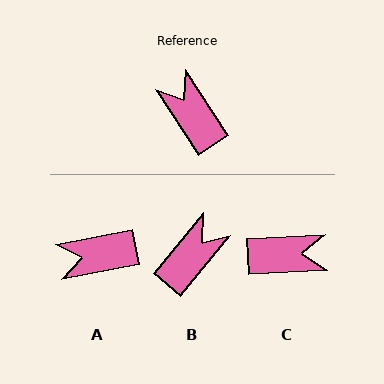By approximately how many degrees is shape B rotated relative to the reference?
Approximately 73 degrees clockwise.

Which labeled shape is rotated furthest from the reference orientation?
C, about 120 degrees away.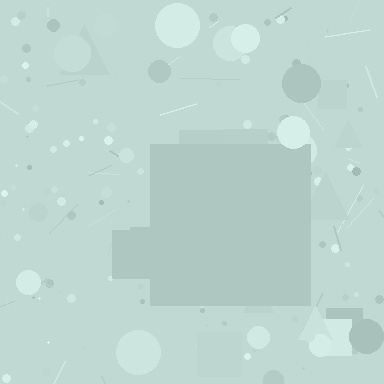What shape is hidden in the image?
A square is hidden in the image.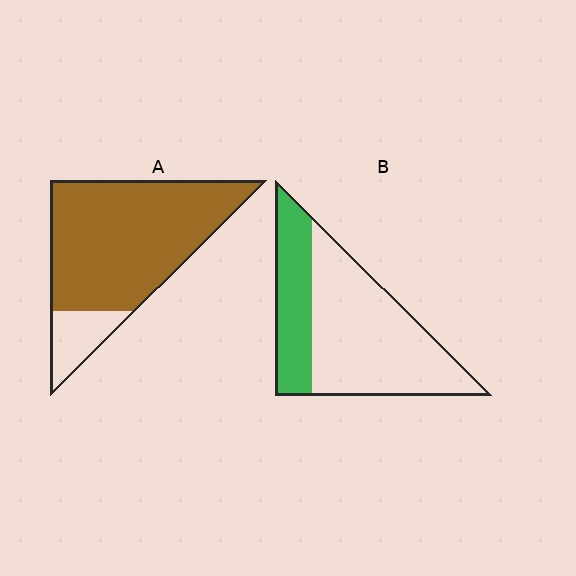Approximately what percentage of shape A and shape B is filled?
A is approximately 85% and B is approximately 30%.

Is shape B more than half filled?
No.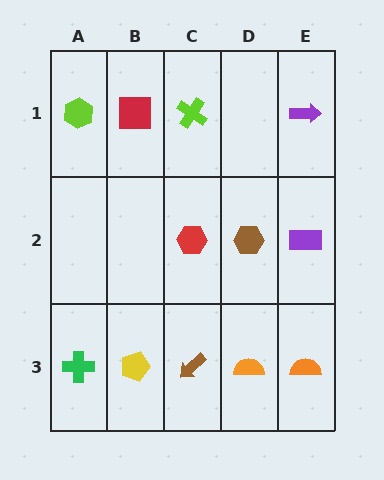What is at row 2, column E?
A purple rectangle.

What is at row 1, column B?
A red square.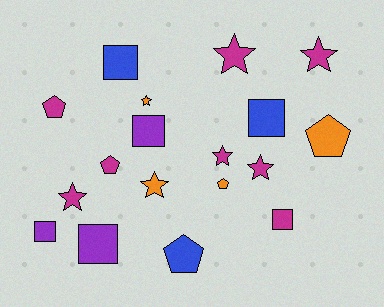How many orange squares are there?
There are no orange squares.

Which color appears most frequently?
Magenta, with 8 objects.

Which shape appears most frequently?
Star, with 7 objects.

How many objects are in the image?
There are 18 objects.